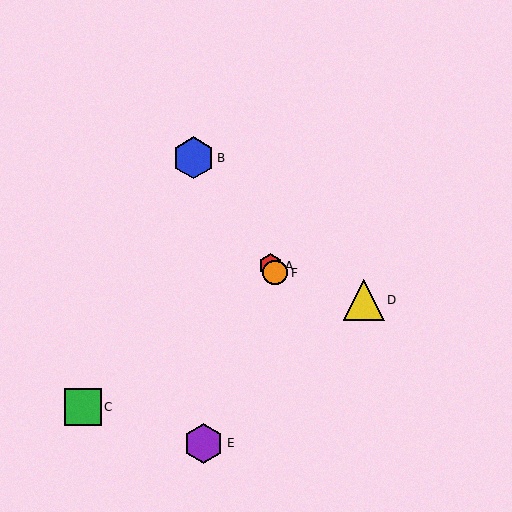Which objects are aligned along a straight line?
Objects A, B, F are aligned along a straight line.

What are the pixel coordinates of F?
Object F is at (275, 273).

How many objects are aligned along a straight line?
3 objects (A, B, F) are aligned along a straight line.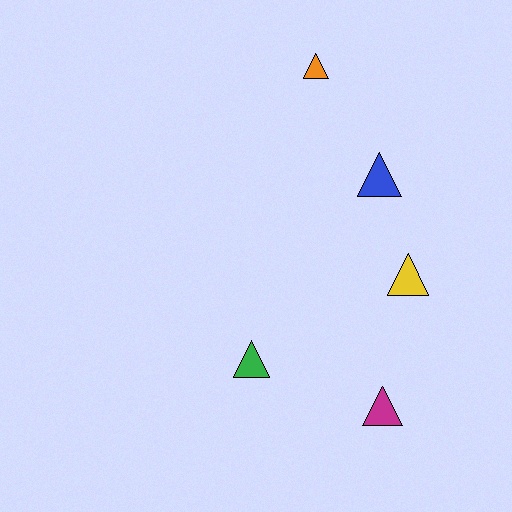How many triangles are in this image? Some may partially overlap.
There are 5 triangles.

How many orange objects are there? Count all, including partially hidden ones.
There is 1 orange object.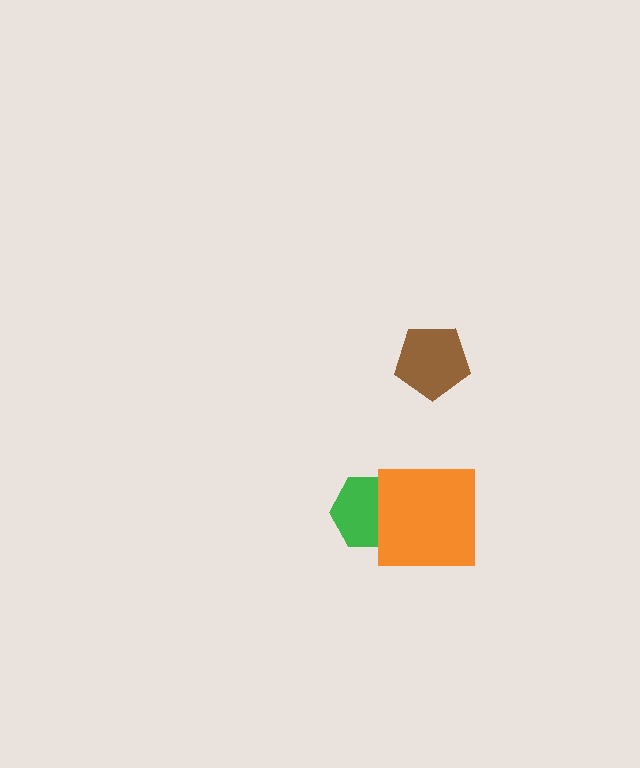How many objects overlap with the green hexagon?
1 object overlaps with the green hexagon.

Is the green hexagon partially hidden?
Yes, it is partially covered by another shape.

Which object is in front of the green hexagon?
The orange square is in front of the green hexagon.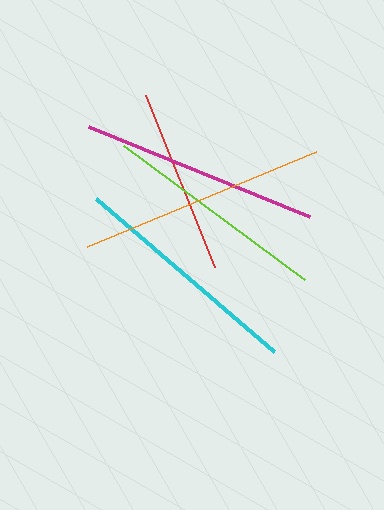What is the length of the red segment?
The red segment is approximately 186 pixels long.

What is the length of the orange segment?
The orange segment is approximately 249 pixels long.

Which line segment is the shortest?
The red line is the shortest at approximately 186 pixels.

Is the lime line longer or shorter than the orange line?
The orange line is longer than the lime line.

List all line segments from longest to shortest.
From longest to shortest: orange, magenta, cyan, lime, red.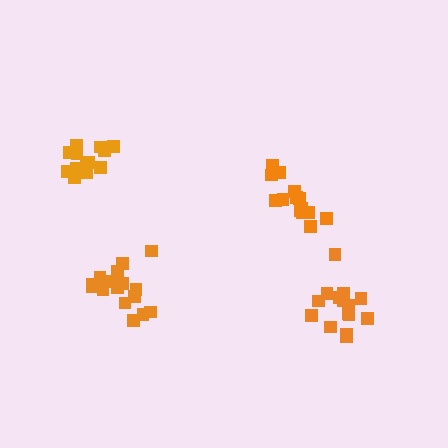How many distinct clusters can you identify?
There are 4 distinct clusters.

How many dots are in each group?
Group 1: 16 dots, Group 2: 13 dots, Group 3: 14 dots, Group 4: 15 dots (58 total).